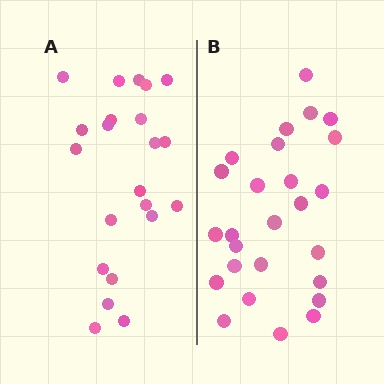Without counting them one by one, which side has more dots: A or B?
Region B (the right region) has more dots.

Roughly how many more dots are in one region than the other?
Region B has about 4 more dots than region A.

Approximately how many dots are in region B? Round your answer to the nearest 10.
About 30 dots. (The exact count is 26, which rounds to 30.)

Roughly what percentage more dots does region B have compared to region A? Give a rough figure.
About 20% more.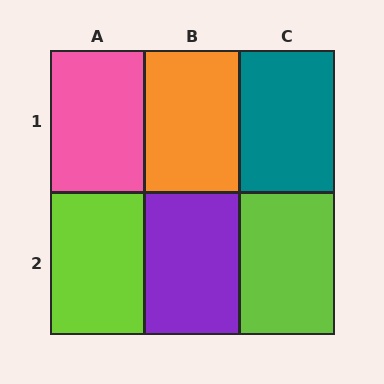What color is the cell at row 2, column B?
Purple.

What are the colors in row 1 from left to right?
Pink, orange, teal.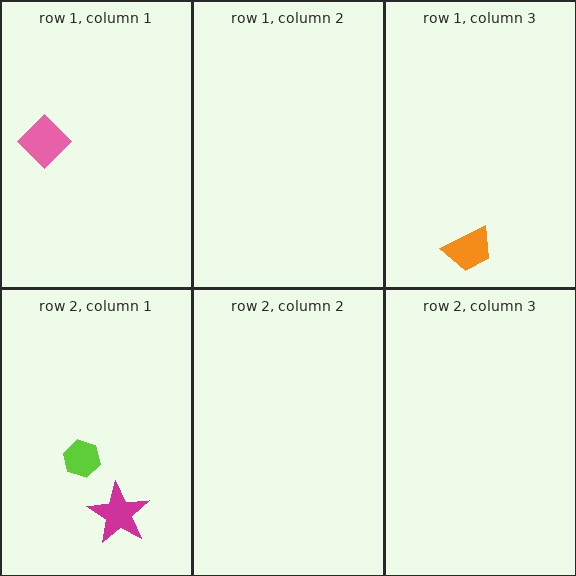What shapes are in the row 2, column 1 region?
The magenta star, the lime hexagon.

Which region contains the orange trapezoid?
The row 1, column 3 region.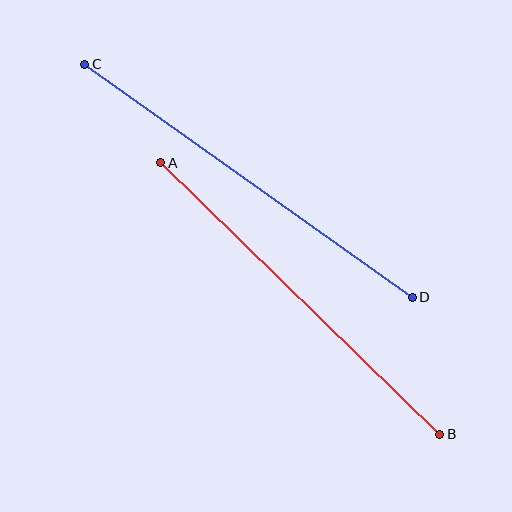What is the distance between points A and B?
The distance is approximately 389 pixels.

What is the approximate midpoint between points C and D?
The midpoint is at approximately (248, 181) pixels.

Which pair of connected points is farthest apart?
Points C and D are farthest apart.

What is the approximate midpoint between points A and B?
The midpoint is at approximately (300, 299) pixels.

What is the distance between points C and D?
The distance is approximately 402 pixels.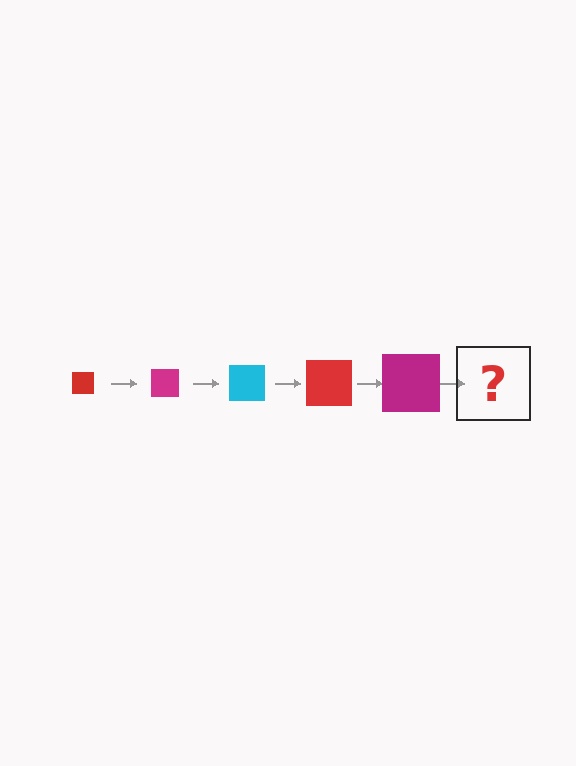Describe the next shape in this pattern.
It should be a cyan square, larger than the previous one.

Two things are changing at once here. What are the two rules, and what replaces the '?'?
The two rules are that the square grows larger each step and the color cycles through red, magenta, and cyan. The '?' should be a cyan square, larger than the previous one.